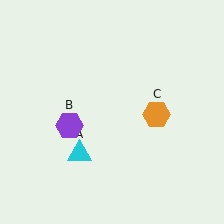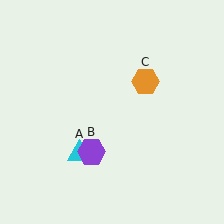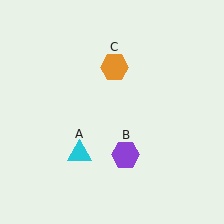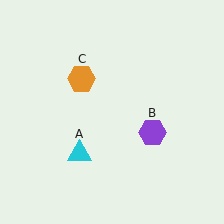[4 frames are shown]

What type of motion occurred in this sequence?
The purple hexagon (object B), orange hexagon (object C) rotated counterclockwise around the center of the scene.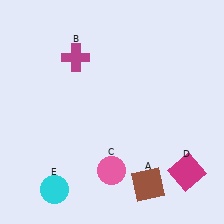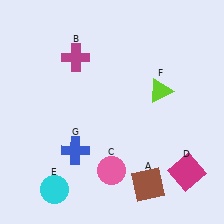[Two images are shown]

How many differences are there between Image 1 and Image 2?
There are 2 differences between the two images.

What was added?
A lime triangle (F), a blue cross (G) were added in Image 2.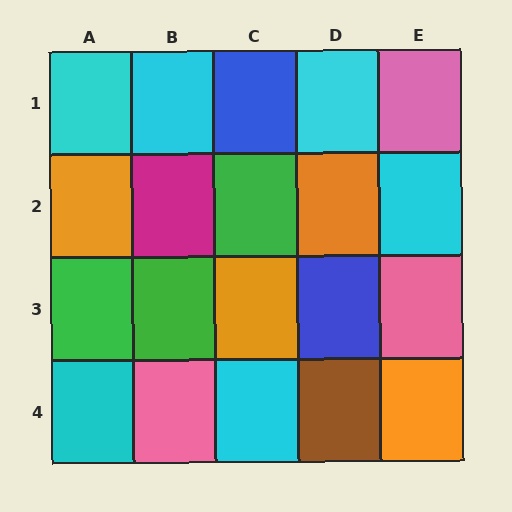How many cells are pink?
3 cells are pink.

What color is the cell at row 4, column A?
Cyan.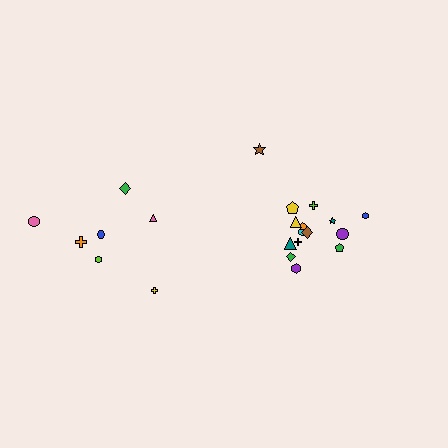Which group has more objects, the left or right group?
The right group.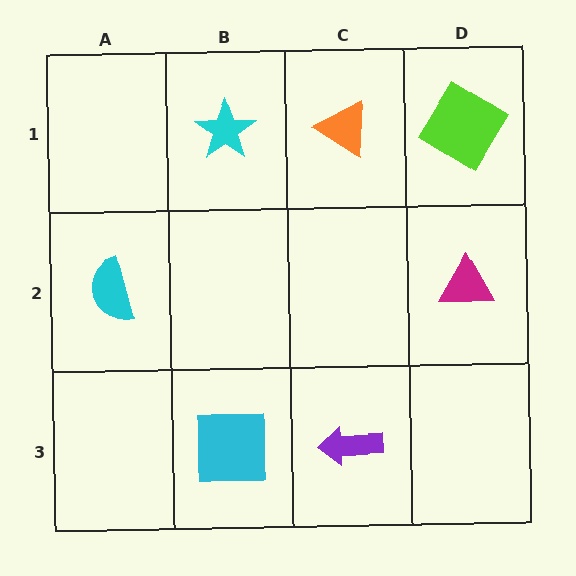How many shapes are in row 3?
2 shapes.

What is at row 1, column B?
A cyan star.